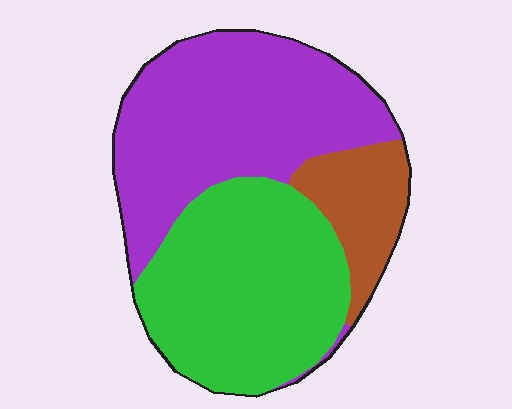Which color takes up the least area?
Brown, at roughly 15%.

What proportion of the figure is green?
Green takes up about two fifths (2/5) of the figure.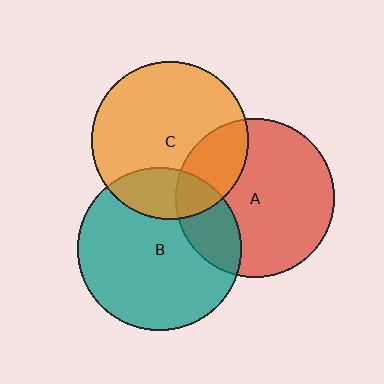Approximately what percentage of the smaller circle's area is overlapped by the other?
Approximately 25%.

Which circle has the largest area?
Circle B (teal).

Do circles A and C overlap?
Yes.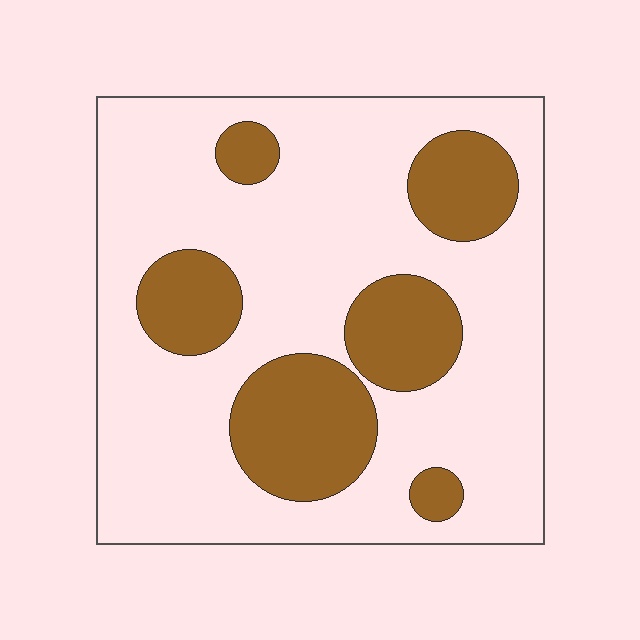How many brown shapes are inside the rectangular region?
6.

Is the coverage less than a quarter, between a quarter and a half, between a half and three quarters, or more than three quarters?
Between a quarter and a half.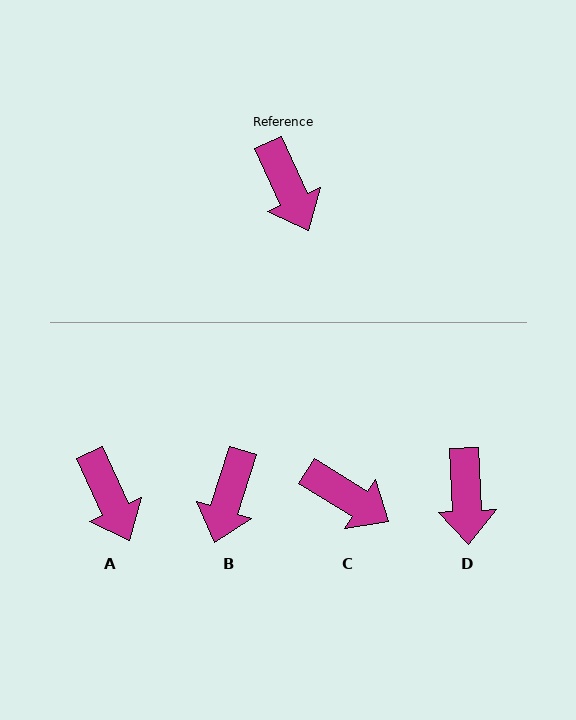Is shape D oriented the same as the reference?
No, it is off by about 22 degrees.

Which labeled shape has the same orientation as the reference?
A.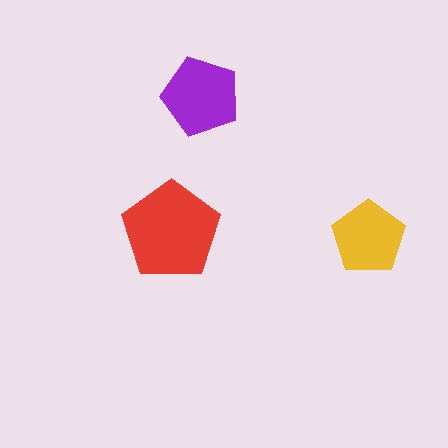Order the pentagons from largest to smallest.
the red one, the purple one, the yellow one.